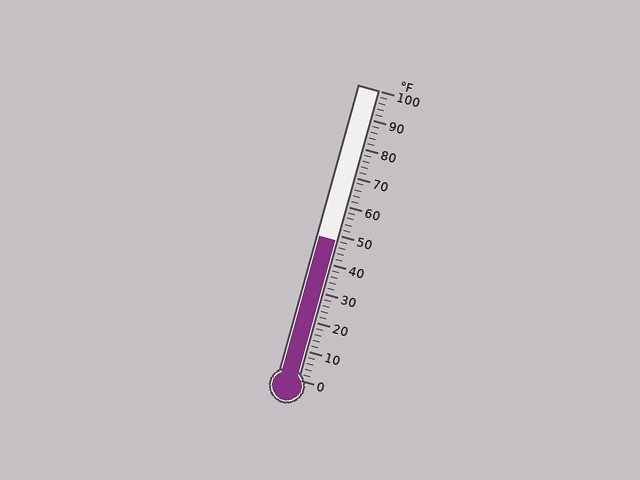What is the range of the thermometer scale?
The thermometer scale ranges from 0°F to 100°F.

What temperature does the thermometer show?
The thermometer shows approximately 48°F.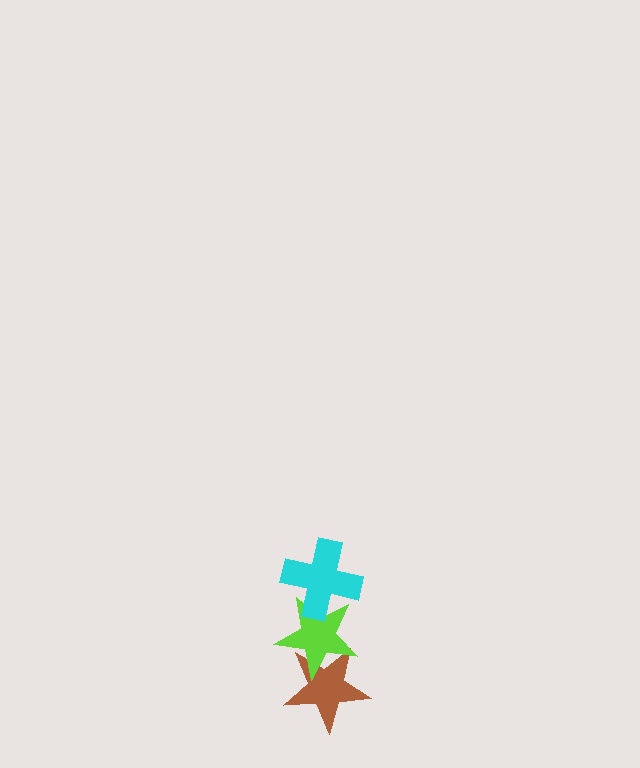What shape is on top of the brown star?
The lime star is on top of the brown star.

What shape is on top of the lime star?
The cyan cross is on top of the lime star.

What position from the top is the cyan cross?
The cyan cross is 1st from the top.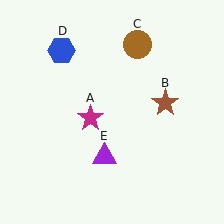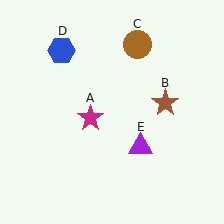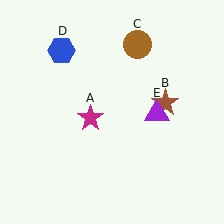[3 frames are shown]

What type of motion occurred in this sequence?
The purple triangle (object E) rotated counterclockwise around the center of the scene.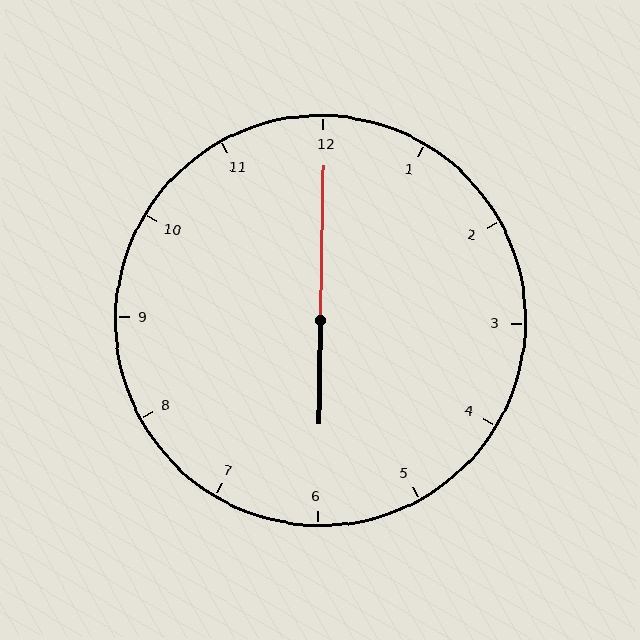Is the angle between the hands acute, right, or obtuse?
It is obtuse.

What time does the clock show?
6:00.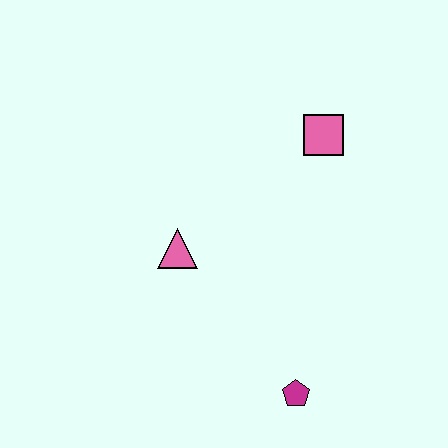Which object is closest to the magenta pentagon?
The pink triangle is closest to the magenta pentagon.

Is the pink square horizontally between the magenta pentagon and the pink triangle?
No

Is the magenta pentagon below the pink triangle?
Yes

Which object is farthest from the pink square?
The magenta pentagon is farthest from the pink square.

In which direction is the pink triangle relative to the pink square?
The pink triangle is to the left of the pink square.